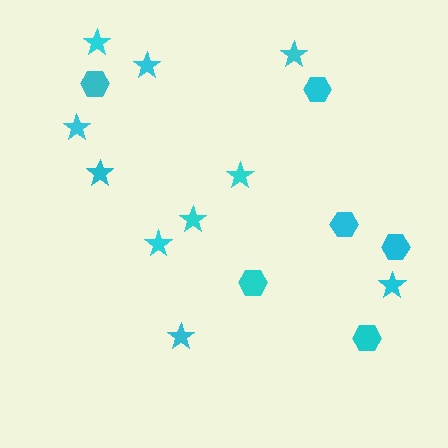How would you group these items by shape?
There are 2 groups: one group of stars (10) and one group of hexagons (6).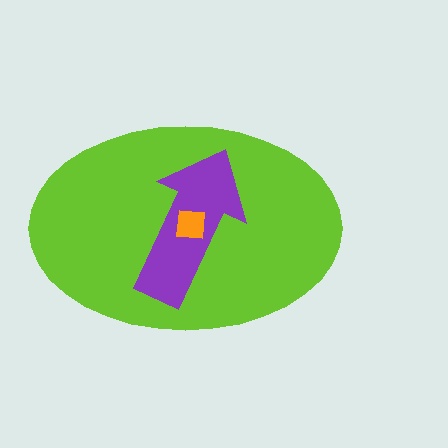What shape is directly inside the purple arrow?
The orange square.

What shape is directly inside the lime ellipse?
The purple arrow.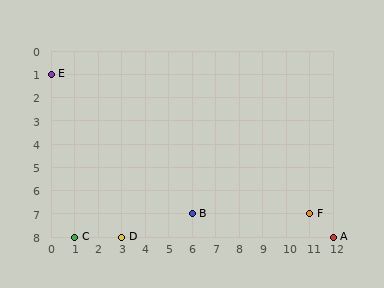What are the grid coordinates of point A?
Point A is at grid coordinates (12, 8).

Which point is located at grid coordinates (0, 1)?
Point E is at (0, 1).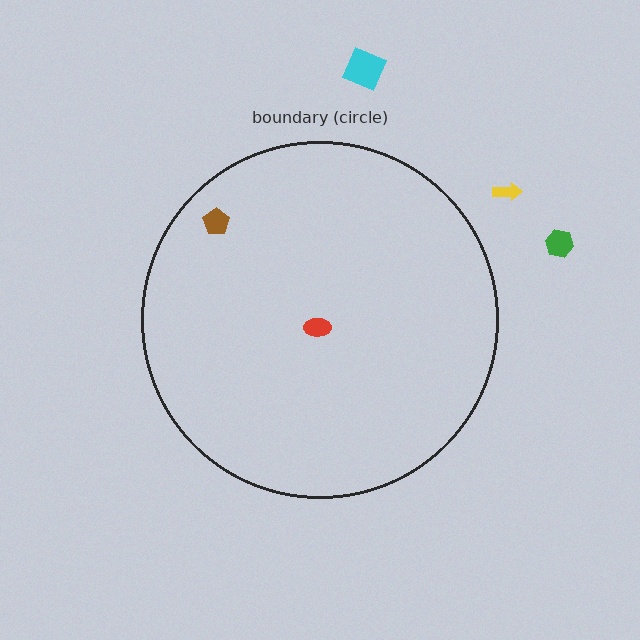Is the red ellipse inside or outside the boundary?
Inside.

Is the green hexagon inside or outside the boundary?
Outside.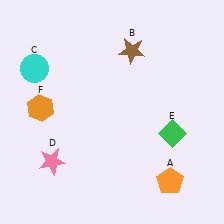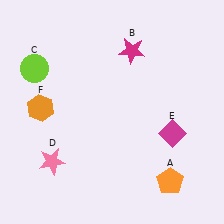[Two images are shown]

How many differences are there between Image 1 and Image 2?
There are 3 differences between the two images.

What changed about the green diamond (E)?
In Image 1, E is green. In Image 2, it changed to magenta.